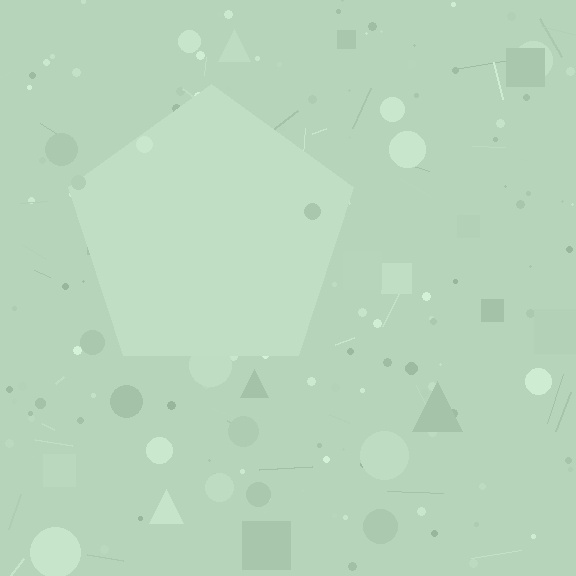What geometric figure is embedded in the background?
A pentagon is embedded in the background.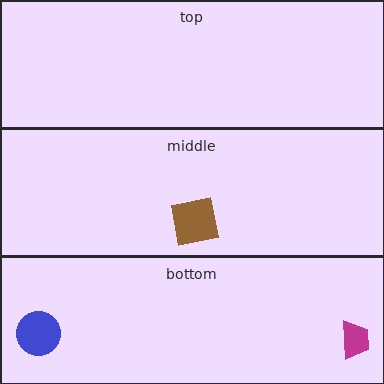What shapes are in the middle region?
The brown square.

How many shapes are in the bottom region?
2.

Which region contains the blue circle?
The bottom region.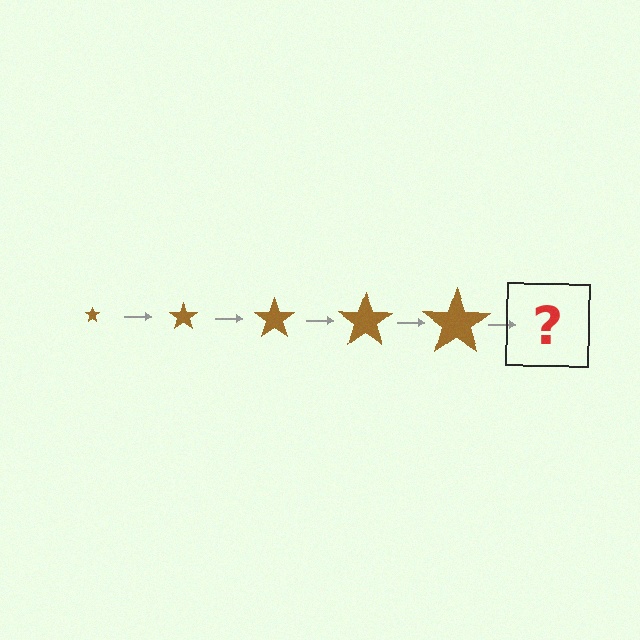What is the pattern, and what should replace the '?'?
The pattern is that the star gets progressively larger each step. The '?' should be a brown star, larger than the previous one.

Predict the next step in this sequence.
The next step is a brown star, larger than the previous one.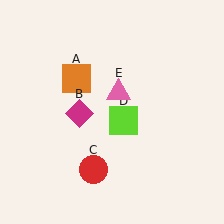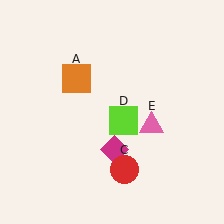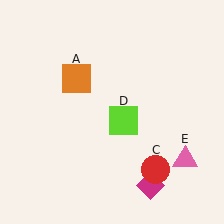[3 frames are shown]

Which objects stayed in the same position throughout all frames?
Orange square (object A) and lime square (object D) remained stationary.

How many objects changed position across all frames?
3 objects changed position: magenta diamond (object B), red circle (object C), pink triangle (object E).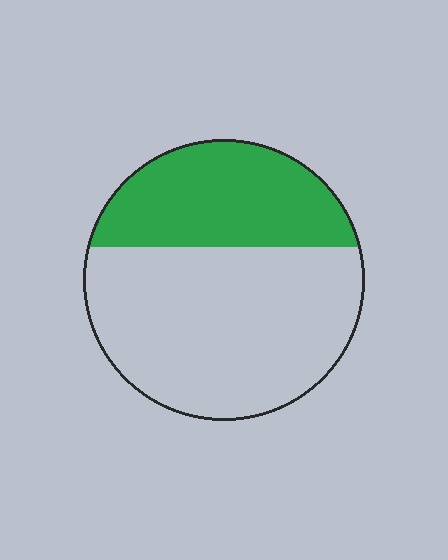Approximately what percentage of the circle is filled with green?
Approximately 35%.